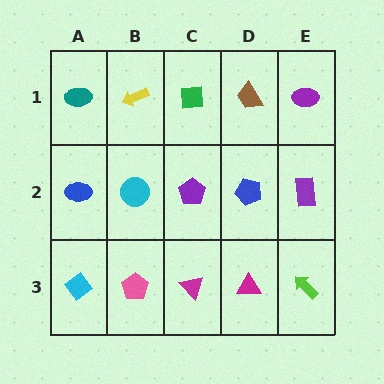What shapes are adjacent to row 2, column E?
A purple ellipse (row 1, column E), a lime arrow (row 3, column E), a blue pentagon (row 2, column D).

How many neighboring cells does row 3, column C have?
3.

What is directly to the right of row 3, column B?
A magenta triangle.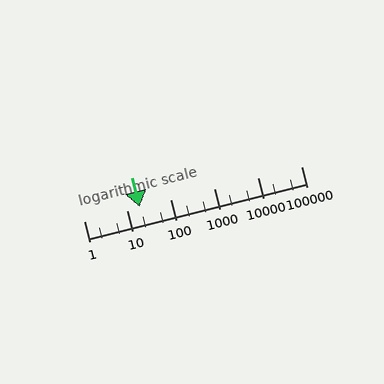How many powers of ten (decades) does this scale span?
The scale spans 5 decades, from 1 to 100000.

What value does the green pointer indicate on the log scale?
The pointer indicates approximately 19.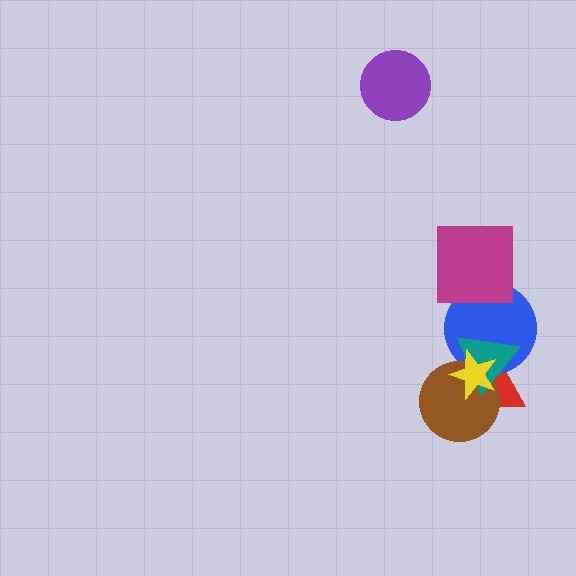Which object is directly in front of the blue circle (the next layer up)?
The teal triangle is directly in front of the blue circle.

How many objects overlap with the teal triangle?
4 objects overlap with the teal triangle.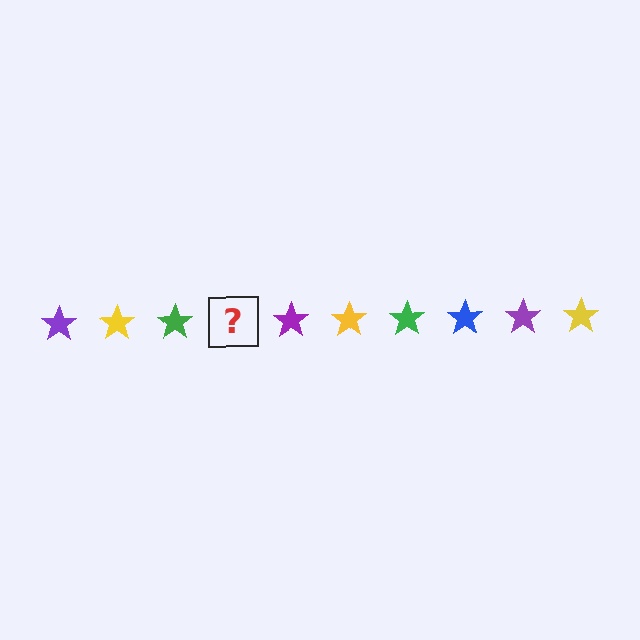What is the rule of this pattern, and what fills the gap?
The rule is that the pattern cycles through purple, yellow, green, blue stars. The gap should be filled with a blue star.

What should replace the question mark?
The question mark should be replaced with a blue star.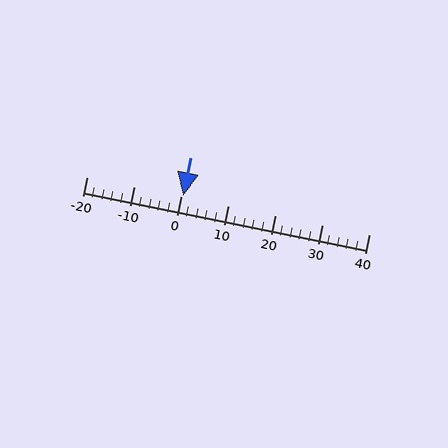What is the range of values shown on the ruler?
The ruler shows values from -20 to 40.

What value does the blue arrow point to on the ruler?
The blue arrow points to approximately 0.